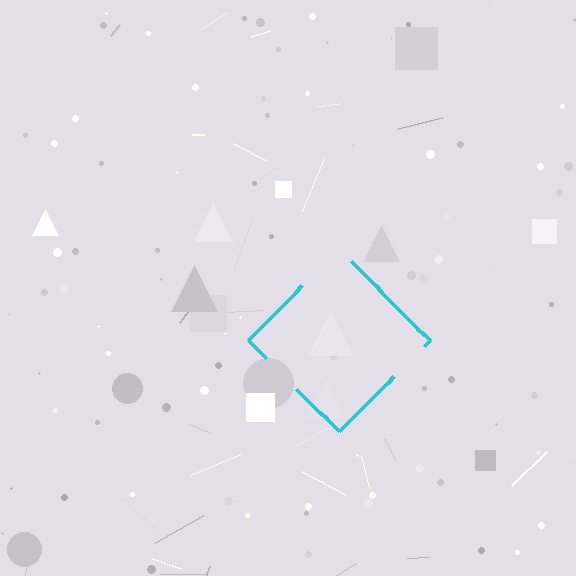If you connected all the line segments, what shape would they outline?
They would outline a diamond.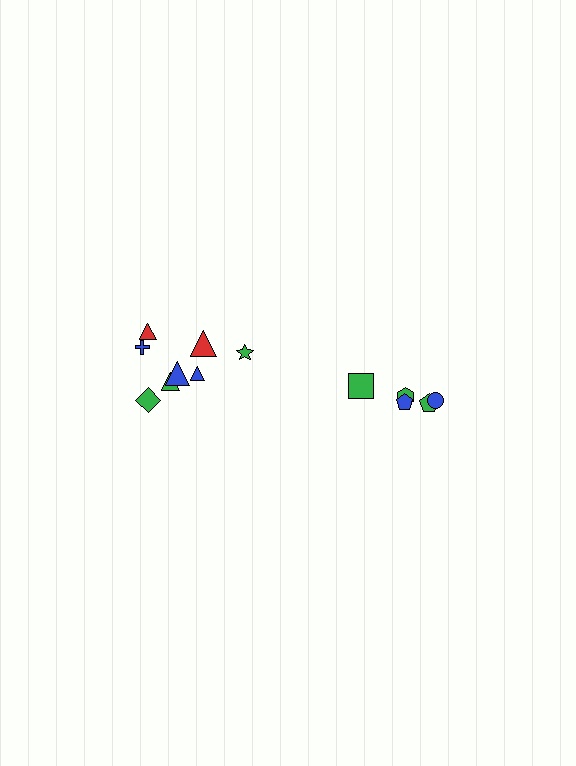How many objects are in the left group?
There are 8 objects.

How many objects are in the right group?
There are 5 objects.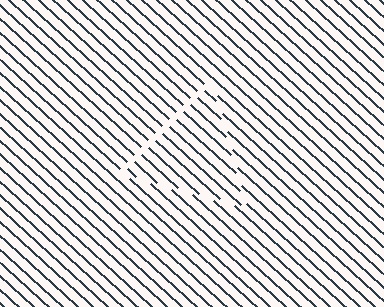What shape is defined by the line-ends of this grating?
An illusory triangle. The interior of the shape contains the same grating, shifted by half a period — the contour is defined by the phase discontinuity where line-ends from the inner and outer gratings abut.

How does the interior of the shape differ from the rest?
The interior of the shape contains the same grating, shifted by half a period — the contour is defined by the phase discontinuity where line-ends from the inner and outer gratings abut.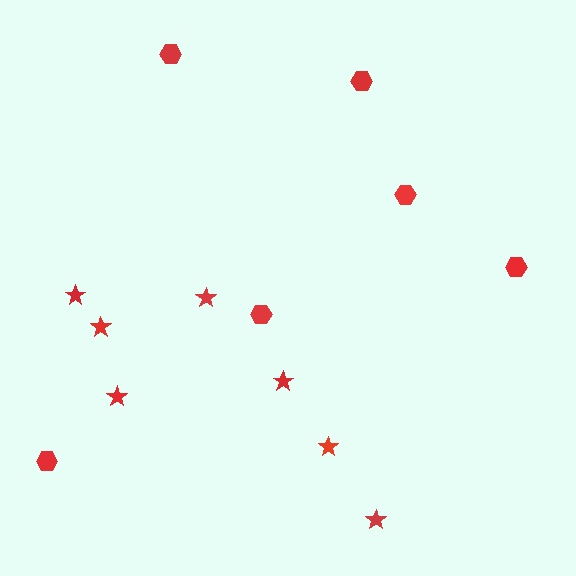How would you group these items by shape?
There are 2 groups: one group of hexagons (6) and one group of stars (7).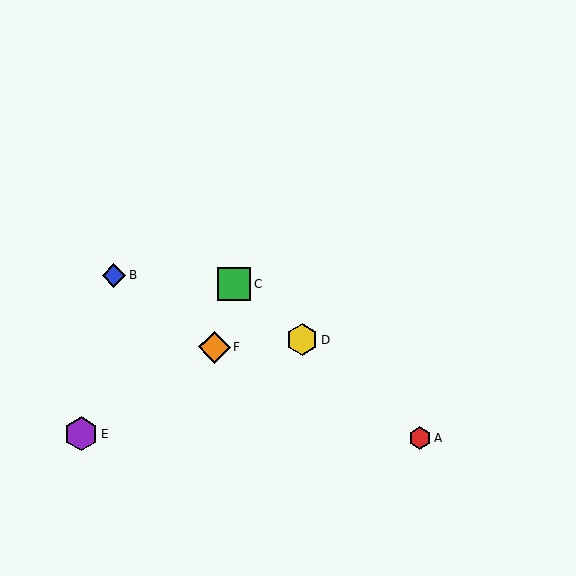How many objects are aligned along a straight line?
3 objects (A, C, D) are aligned along a straight line.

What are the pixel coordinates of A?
Object A is at (420, 438).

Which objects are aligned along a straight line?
Objects A, C, D are aligned along a straight line.